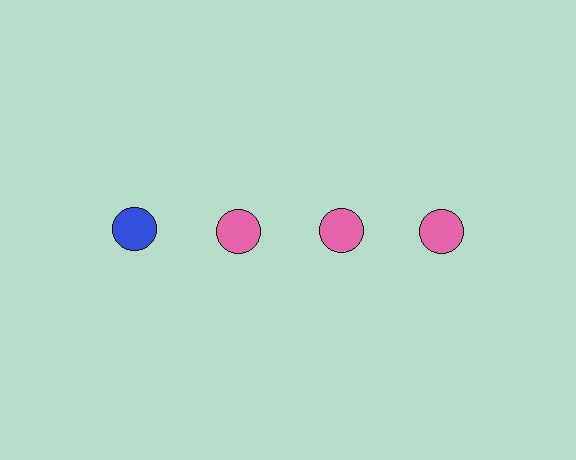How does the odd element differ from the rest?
It has a different color: blue instead of pink.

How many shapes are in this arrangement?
There are 4 shapes arranged in a grid pattern.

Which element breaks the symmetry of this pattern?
The blue circle in the top row, leftmost column breaks the symmetry. All other shapes are pink circles.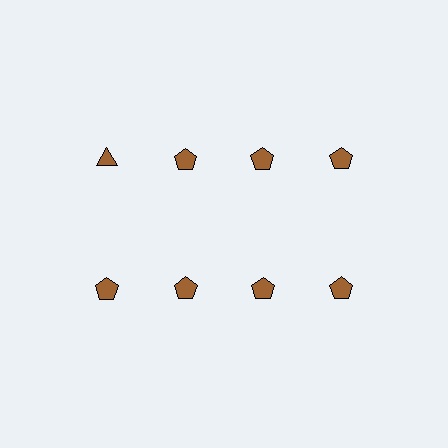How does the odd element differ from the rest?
It has a different shape: triangle instead of pentagon.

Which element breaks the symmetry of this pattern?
The brown triangle in the top row, leftmost column breaks the symmetry. All other shapes are brown pentagons.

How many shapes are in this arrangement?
There are 8 shapes arranged in a grid pattern.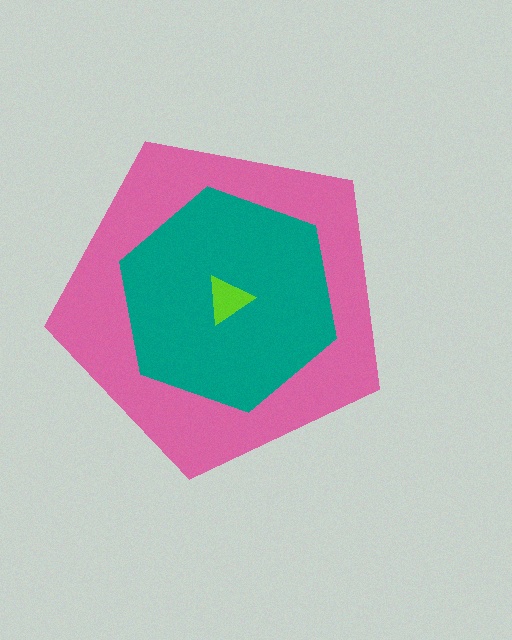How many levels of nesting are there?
3.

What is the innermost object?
The lime triangle.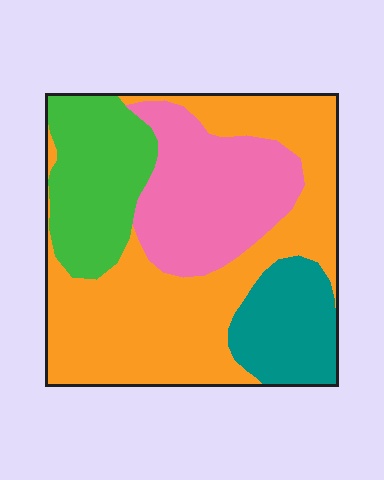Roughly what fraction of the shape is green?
Green covers 18% of the shape.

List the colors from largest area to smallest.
From largest to smallest: orange, pink, green, teal.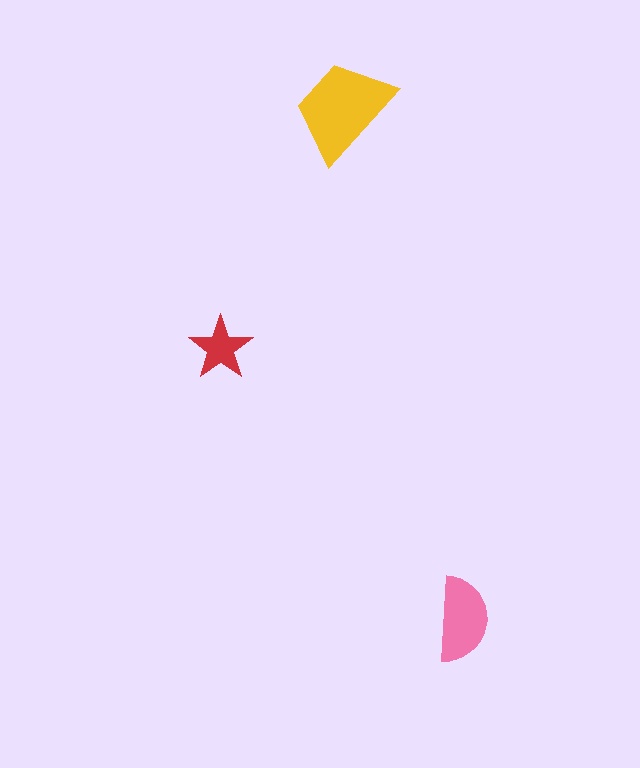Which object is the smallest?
The red star.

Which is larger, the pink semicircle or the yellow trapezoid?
The yellow trapezoid.